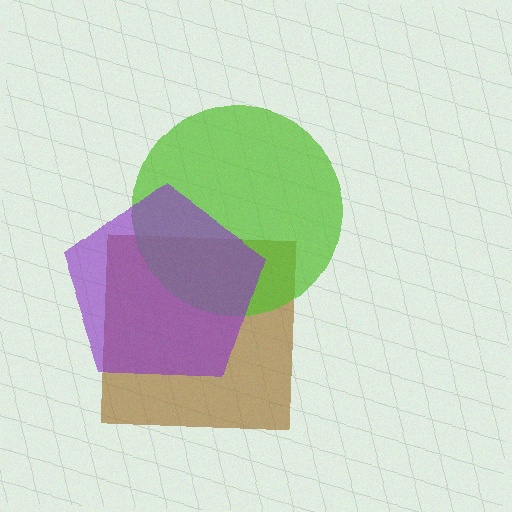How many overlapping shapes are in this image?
There are 3 overlapping shapes in the image.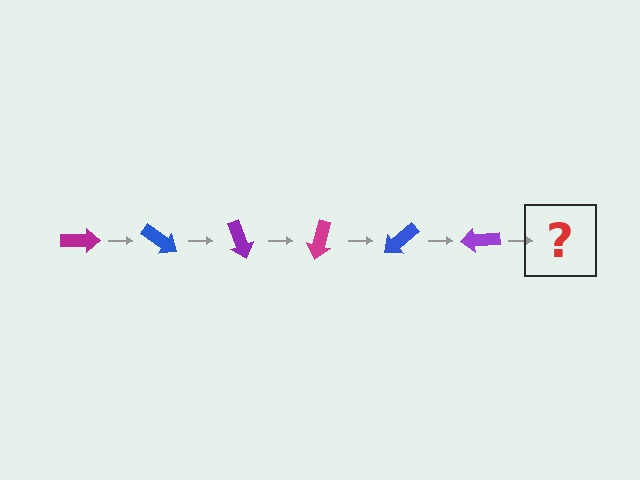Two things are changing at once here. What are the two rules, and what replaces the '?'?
The two rules are that it rotates 35 degrees each step and the color cycles through magenta, blue, and purple. The '?' should be a magenta arrow, rotated 210 degrees from the start.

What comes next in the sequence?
The next element should be a magenta arrow, rotated 210 degrees from the start.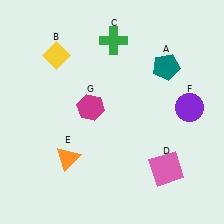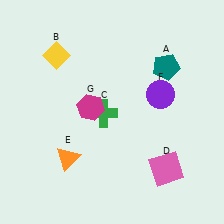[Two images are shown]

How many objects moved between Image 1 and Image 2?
2 objects moved between the two images.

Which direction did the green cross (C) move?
The green cross (C) moved down.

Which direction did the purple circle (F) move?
The purple circle (F) moved left.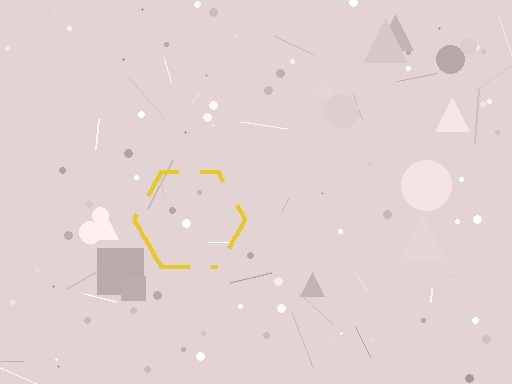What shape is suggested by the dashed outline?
The dashed outline suggests a hexagon.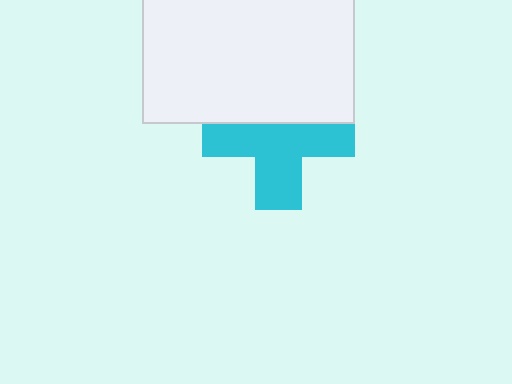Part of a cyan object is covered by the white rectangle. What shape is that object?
It is a cross.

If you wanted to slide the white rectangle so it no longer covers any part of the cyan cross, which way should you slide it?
Slide it up — that is the most direct way to separate the two shapes.